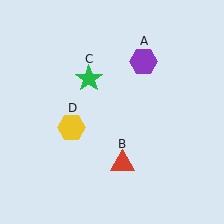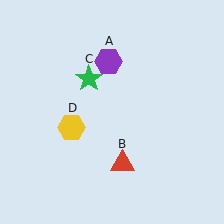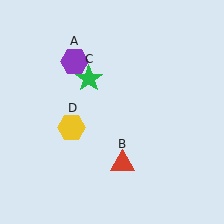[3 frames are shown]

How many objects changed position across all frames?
1 object changed position: purple hexagon (object A).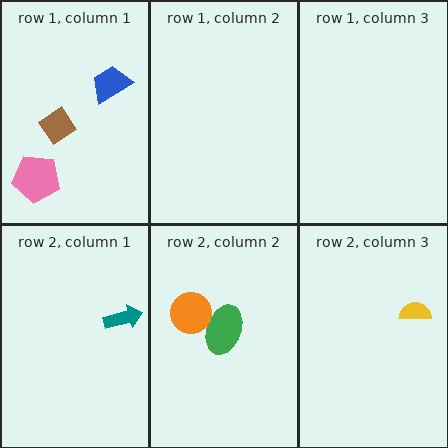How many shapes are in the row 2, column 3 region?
1.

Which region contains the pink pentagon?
The row 1, column 1 region.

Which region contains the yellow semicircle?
The row 2, column 3 region.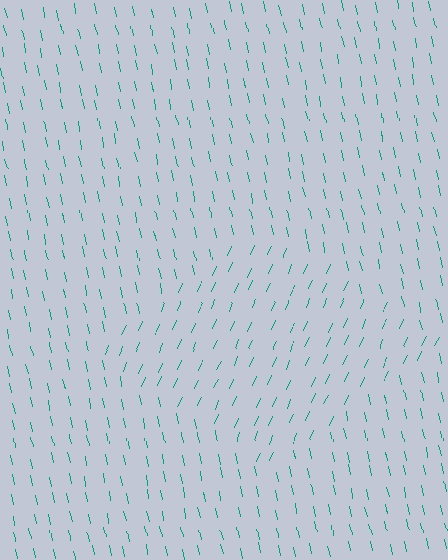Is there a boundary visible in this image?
Yes, there is a texture boundary formed by a change in line orientation.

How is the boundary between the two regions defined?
The boundary is defined purely by a change in line orientation (approximately 35 degrees difference). All lines are the same color and thickness.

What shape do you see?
I see a diamond.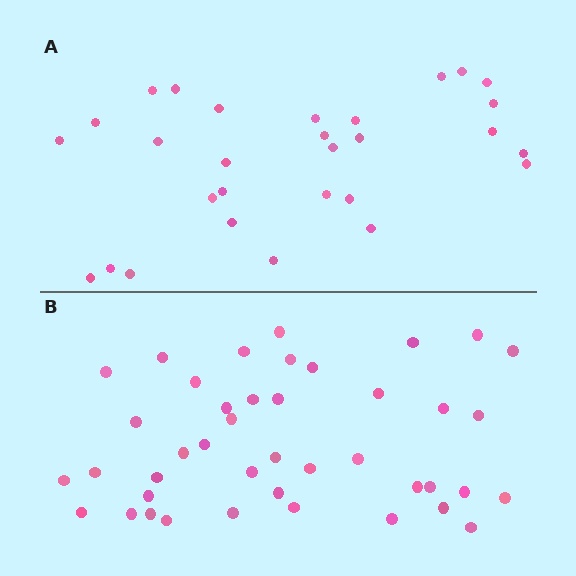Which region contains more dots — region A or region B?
Region B (the bottom region) has more dots.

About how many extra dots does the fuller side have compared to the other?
Region B has approximately 15 more dots than region A.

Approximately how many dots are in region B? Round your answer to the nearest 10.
About 40 dots. (The exact count is 42, which rounds to 40.)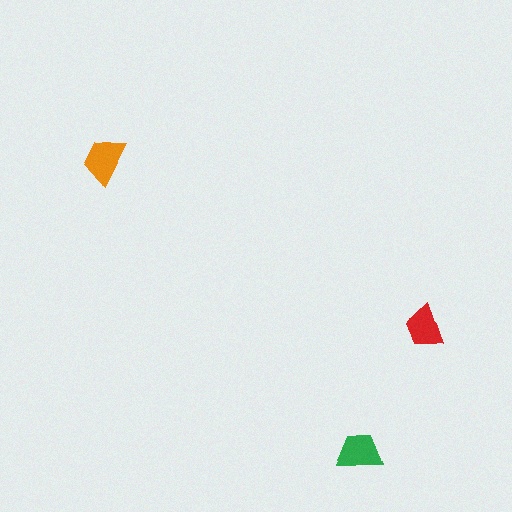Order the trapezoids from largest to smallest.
the orange one, the green one, the red one.